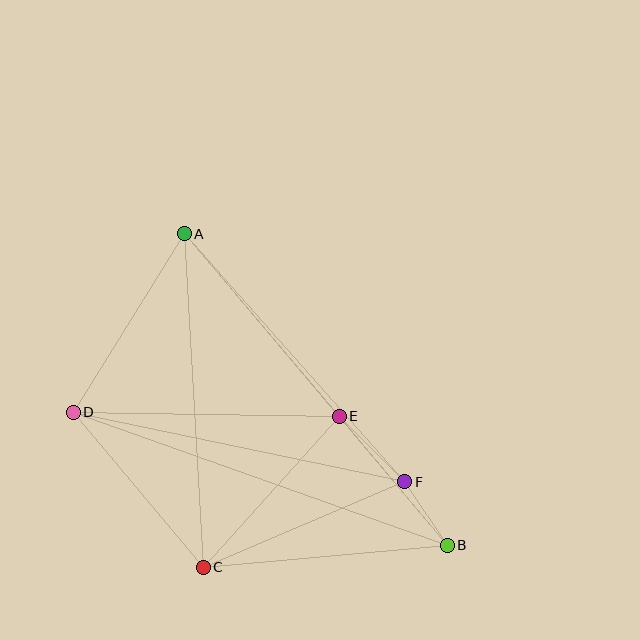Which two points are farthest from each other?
Points A and B are farthest from each other.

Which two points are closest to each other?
Points B and F are closest to each other.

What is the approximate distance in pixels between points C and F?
The distance between C and F is approximately 219 pixels.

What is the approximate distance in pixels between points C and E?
The distance between C and E is approximately 203 pixels.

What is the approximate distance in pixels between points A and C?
The distance between A and C is approximately 334 pixels.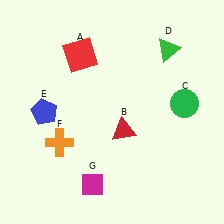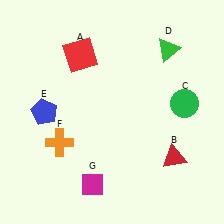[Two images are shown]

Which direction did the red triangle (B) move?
The red triangle (B) moved right.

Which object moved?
The red triangle (B) moved right.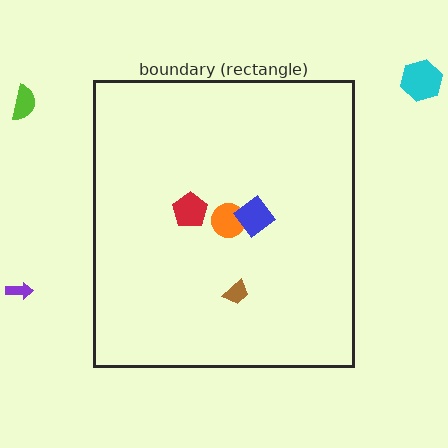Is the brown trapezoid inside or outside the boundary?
Inside.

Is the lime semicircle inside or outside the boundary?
Outside.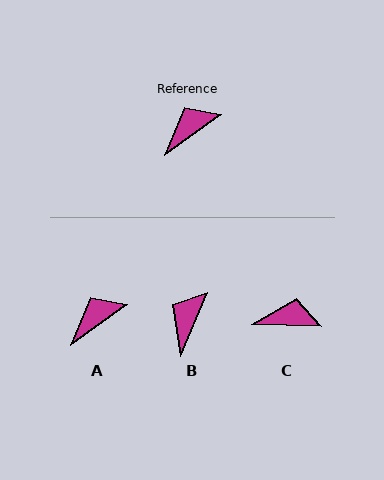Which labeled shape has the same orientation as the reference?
A.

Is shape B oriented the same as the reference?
No, it is off by about 31 degrees.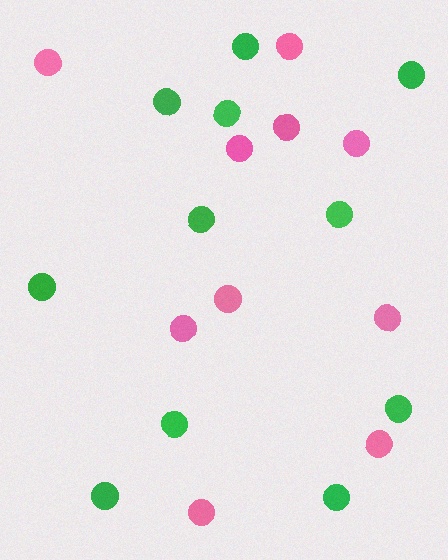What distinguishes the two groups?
There are 2 groups: one group of pink circles (10) and one group of green circles (11).